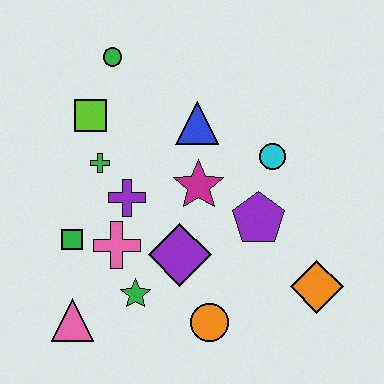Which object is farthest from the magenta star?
The pink triangle is farthest from the magenta star.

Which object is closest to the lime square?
The green cross is closest to the lime square.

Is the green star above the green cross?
No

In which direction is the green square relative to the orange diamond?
The green square is to the left of the orange diamond.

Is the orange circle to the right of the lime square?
Yes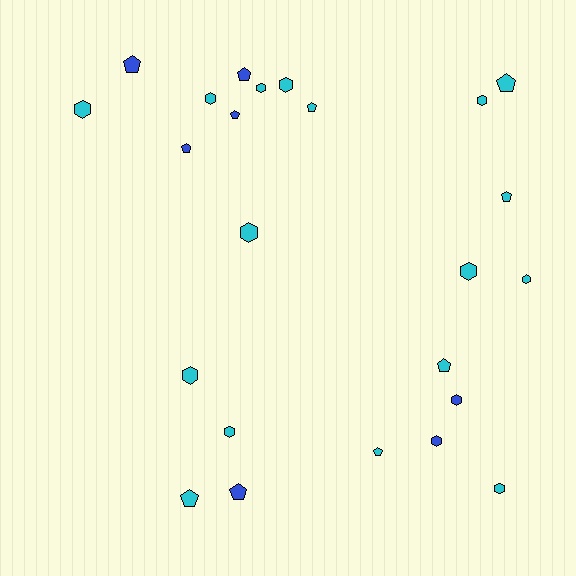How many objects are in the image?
There are 24 objects.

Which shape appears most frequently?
Hexagon, with 13 objects.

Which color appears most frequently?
Cyan, with 17 objects.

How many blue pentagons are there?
There are 5 blue pentagons.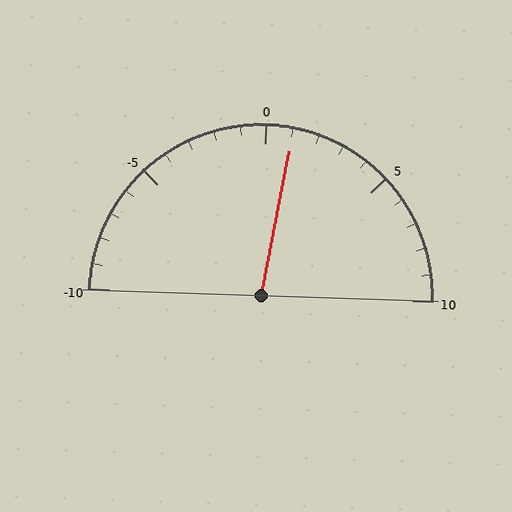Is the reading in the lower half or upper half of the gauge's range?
The reading is in the upper half of the range (-10 to 10).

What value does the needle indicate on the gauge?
The needle indicates approximately 1.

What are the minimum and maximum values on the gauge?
The gauge ranges from -10 to 10.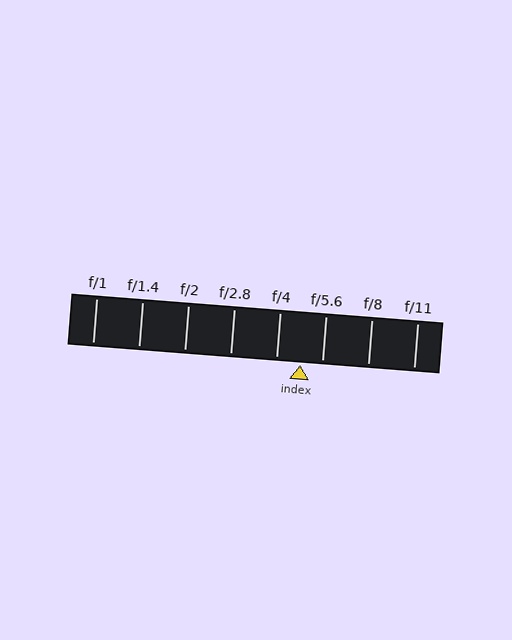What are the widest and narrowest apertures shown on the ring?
The widest aperture shown is f/1 and the narrowest is f/11.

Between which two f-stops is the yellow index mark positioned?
The index mark is between f/4 and f/5.6.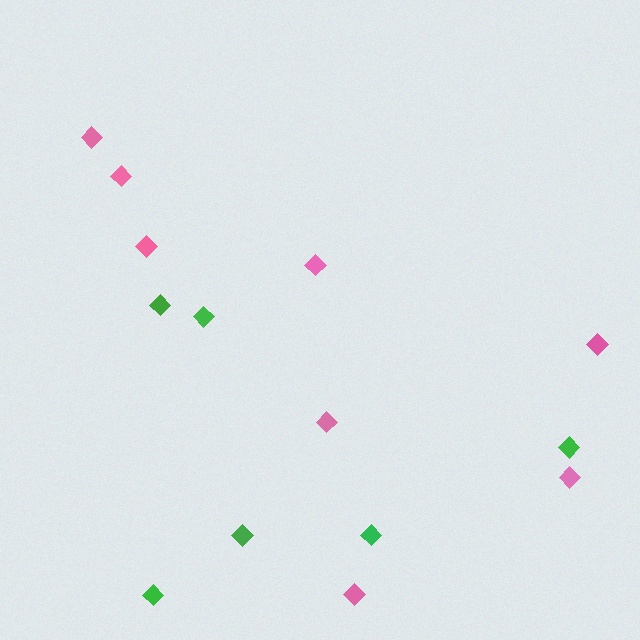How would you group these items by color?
There are 2 groups: one group of pink diamonds (8) and one group of green diamonds (6).